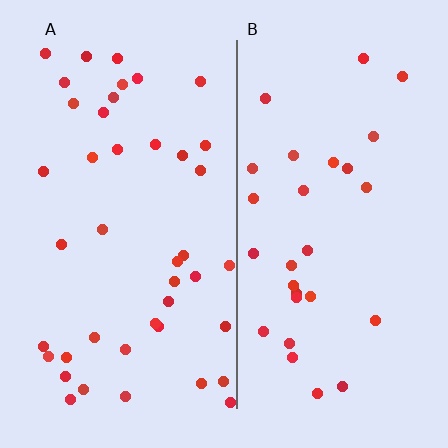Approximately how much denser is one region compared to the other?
Approximately 1.4× — region A over region B.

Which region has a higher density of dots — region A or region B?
A (the left).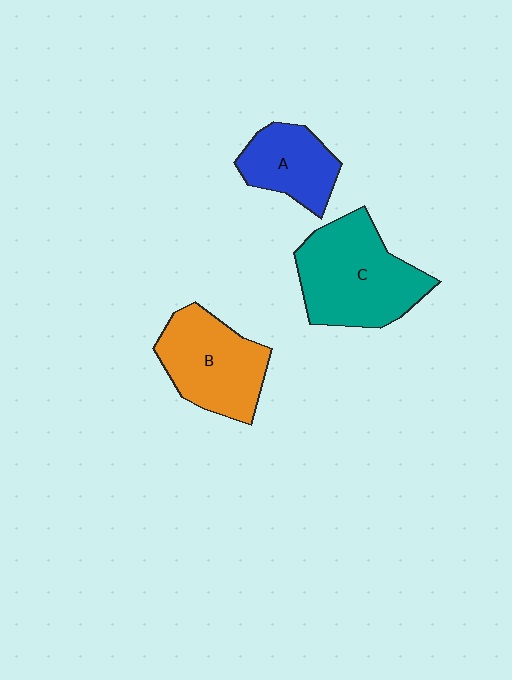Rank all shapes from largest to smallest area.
From largest to smallest: C (teal), B (orange), A (blue).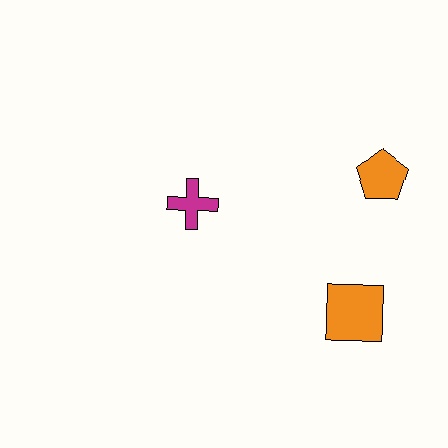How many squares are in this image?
There is 1 square.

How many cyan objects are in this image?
There are no cyan objects.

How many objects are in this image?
There are 3 objects.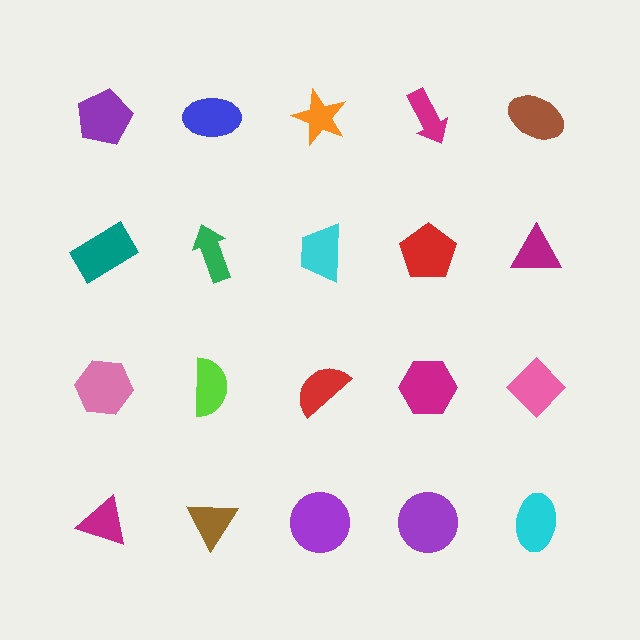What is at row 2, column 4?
A red pentagon.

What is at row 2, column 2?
A green arrow.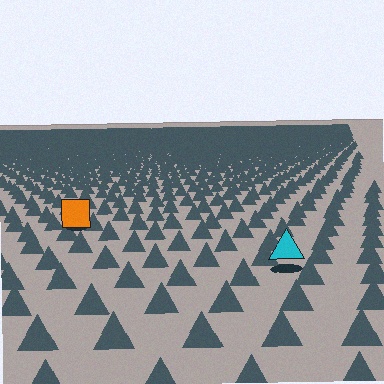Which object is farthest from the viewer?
The orange square is farthest from the viewer. It appears smaller and the ground texture around it is denser.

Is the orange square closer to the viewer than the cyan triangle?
No. The cyan triangle is closer — you can tell from the texture gradient: the ground texture is coarser near it.